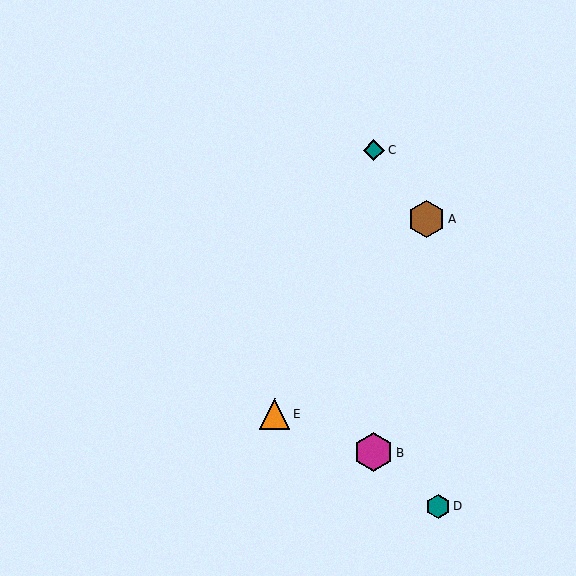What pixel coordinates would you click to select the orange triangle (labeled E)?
Click at (275, 414) to select the orange triangle E.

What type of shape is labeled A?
Shape A is a brown hexagon.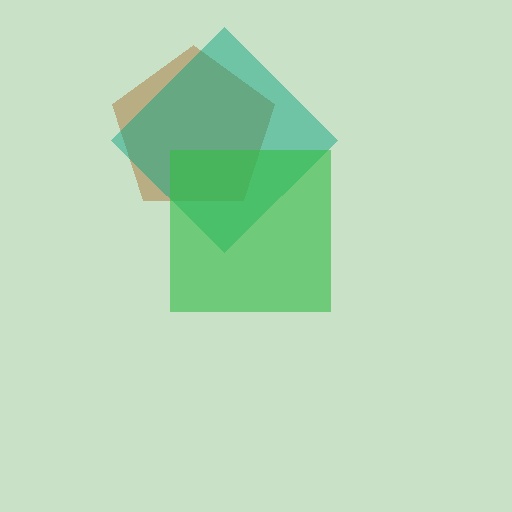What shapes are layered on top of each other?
The layered shapes are: a brown pentagon, a teal diamond, a green square.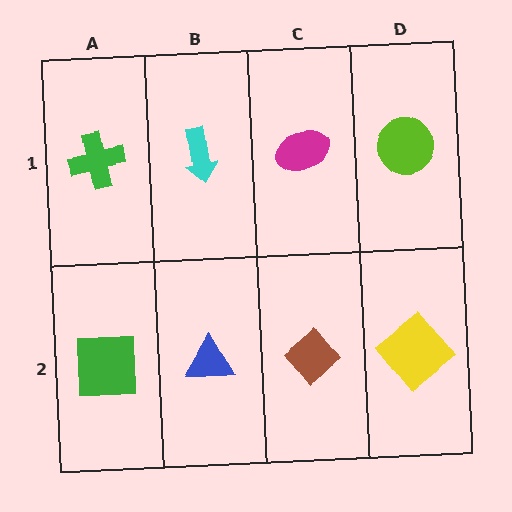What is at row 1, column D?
A lime circle.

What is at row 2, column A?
A green square.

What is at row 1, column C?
A magenta ellipse.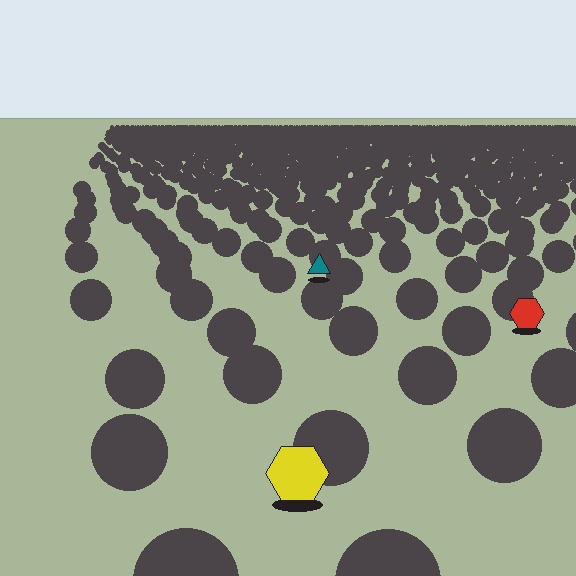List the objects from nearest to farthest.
From nearest to farthest: the yellow hexagon, the red hexagon, the teal triangle.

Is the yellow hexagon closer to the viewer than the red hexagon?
Yes. The yellow hexagon is closer — you can tell from the texture gradient: the ground texture is coarser near it.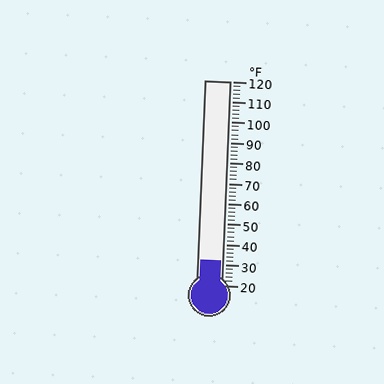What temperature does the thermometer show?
The thermometer shows approximately 32°F.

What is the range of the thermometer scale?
The thermometer scale ranges from 20°F to 120°F.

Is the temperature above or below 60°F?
The temperature is below 60°F.